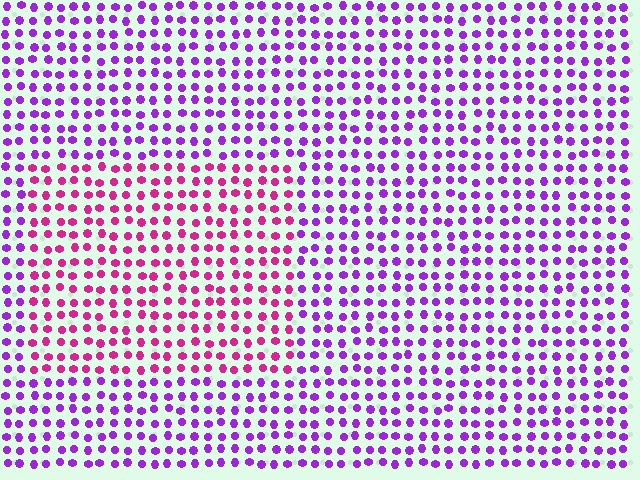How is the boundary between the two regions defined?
The boundary is defined purely by a slight shift in hue (about 43 degrees). Spacing, size, and orientation are identical on both sides.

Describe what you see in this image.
The image is filled with small purple elements in a uniform arrangement. A rectangle-shaped region is visible where the elements are tinted to a slightly different hue, forming a subtle color boundary.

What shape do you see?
I see a rectangle.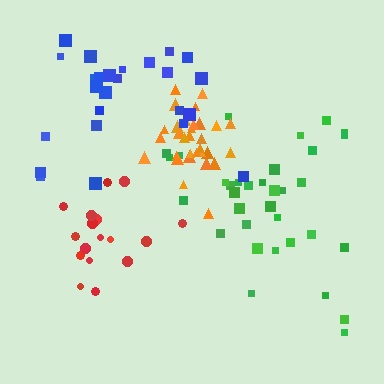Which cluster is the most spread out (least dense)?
Blue.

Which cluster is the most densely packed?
Orange.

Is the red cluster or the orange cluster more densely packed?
Orange.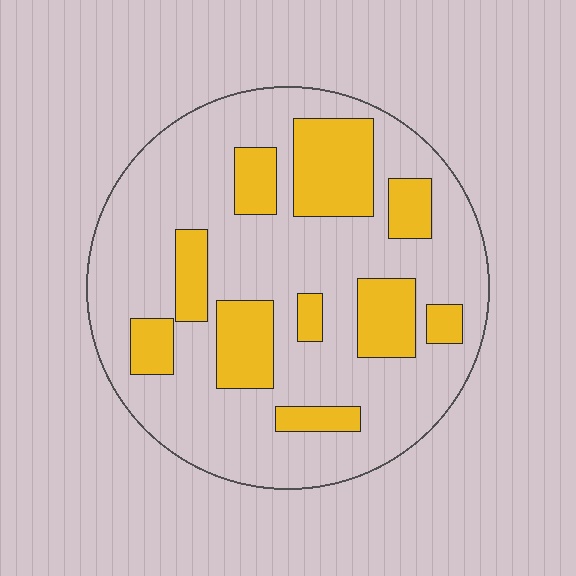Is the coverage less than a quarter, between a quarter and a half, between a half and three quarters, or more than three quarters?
Between a quarter and a half.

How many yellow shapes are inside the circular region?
10.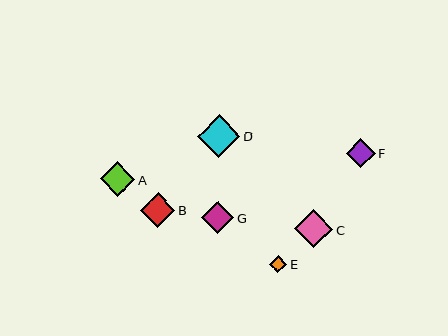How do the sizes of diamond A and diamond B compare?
Diamond A and diamond B are approximately the same size.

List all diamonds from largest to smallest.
From largest to smallest: D, C, A, B, G, F, E.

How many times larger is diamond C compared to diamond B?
Diamond C is approximately 1.1 times the size of diamond B.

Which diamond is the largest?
Diamond D is the largest with a size of approximately 43 pixels.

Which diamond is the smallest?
Diamond E is the smallest with a size of approximately 17 pixels.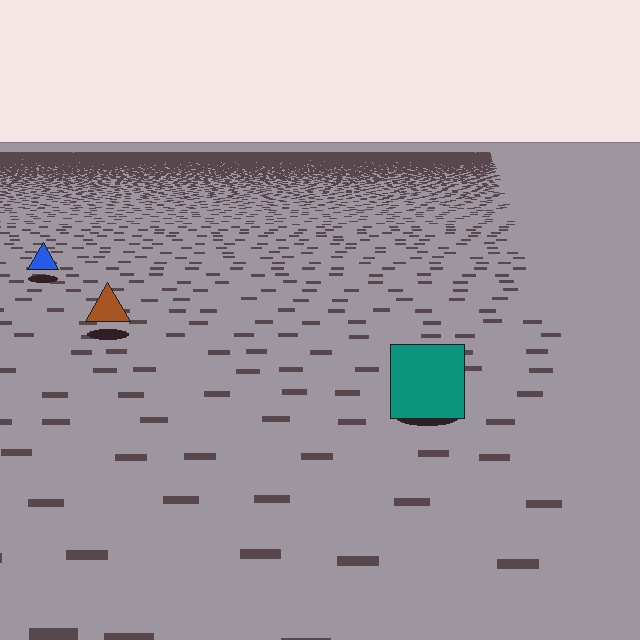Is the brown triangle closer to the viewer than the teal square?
No. The teal square is closer — you can tell from the texture gradient: the ground texture is coarser near it.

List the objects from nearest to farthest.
From nearest to farthest: the teal square, the brown triangle, the blue triangle.